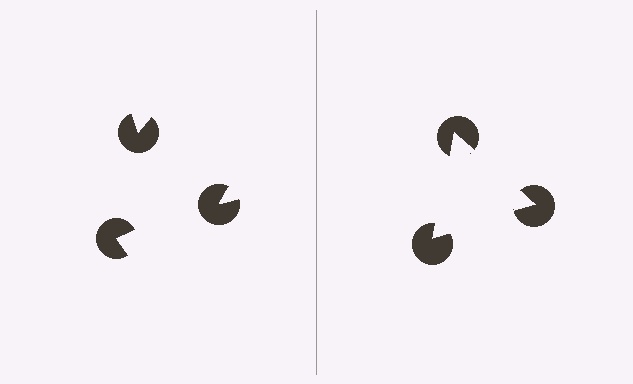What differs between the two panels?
The pac-man discs are positioned identically on both sides; only the wedge orientations differ. On the right they align to a triangle; on the left they are misaligned.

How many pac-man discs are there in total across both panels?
6 — 3 on each side.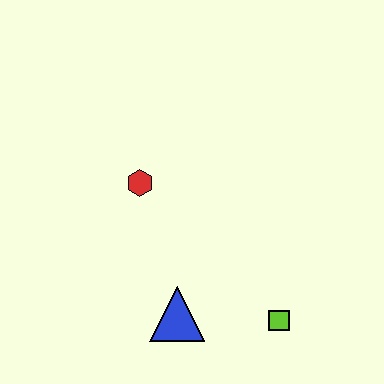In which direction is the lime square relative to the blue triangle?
The lime square is to the right of the blue triangle.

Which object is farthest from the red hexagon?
The lime square is farthest from the red hexagon.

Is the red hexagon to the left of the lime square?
Yes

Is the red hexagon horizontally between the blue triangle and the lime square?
No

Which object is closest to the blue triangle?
The lime square is closest to the blue triangle.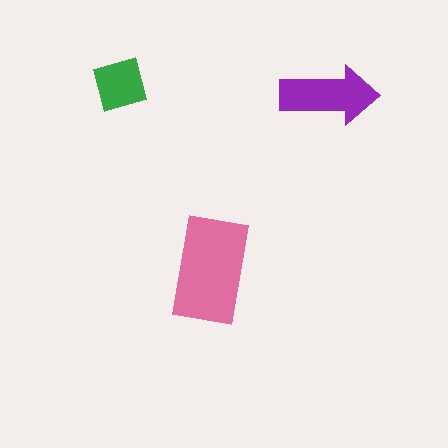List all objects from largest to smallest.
The pink rectangle, the purple arrow, the green diamond.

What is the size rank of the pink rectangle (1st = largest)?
1st.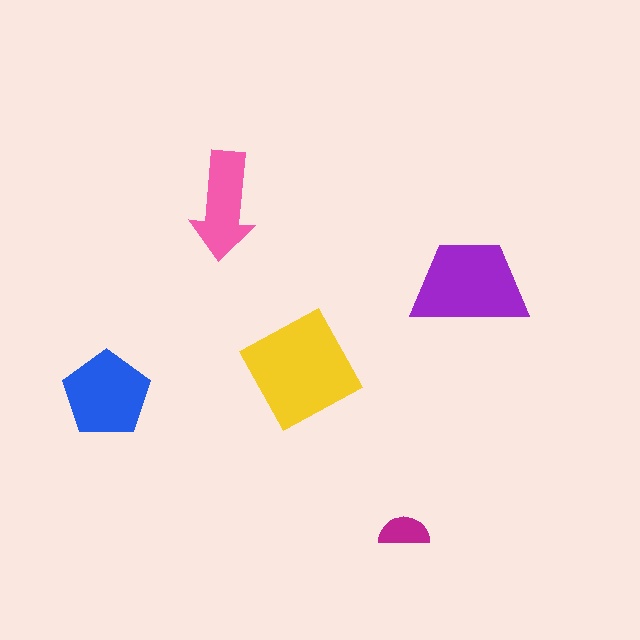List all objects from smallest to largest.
The magenta semicircle, the pink arrow, the blue pentagon, the purple trapezoid, the yellow diamond.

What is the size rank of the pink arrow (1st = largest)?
4th.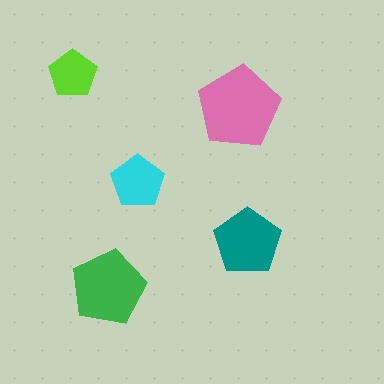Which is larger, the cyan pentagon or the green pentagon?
The green one.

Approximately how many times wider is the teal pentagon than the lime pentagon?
About 1.5 times wider.